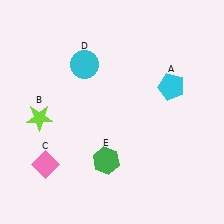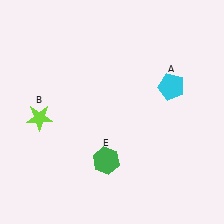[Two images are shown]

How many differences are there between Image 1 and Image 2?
There are 2 differences between the two images.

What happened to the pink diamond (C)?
The pink diamond (C) was removed in Image 2. It was in the bottom-left area of Image 1.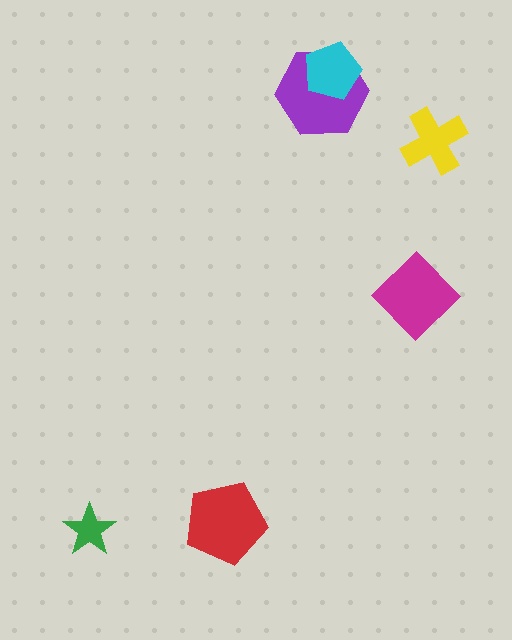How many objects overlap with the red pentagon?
0 objects overlap with the red pentagon.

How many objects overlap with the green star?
0 objects overlap with the green star.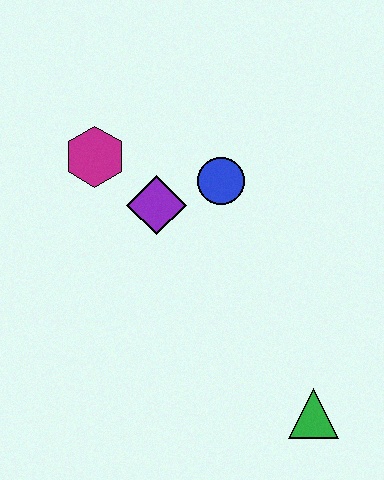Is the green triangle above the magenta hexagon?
No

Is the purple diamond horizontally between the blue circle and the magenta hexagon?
Yes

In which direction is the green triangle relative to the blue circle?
The green triangle is below the blue circle.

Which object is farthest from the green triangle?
The magenta hexagon is farthest from the green triangle.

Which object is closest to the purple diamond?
The blue circle is closest to the purple diamond.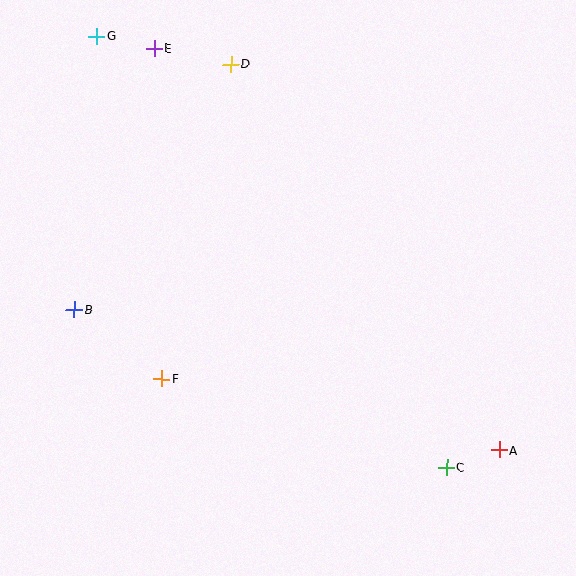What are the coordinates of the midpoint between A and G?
The midpoint between A and G is at (298, 243).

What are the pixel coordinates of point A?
Point A is at (499, 450).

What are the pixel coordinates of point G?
Point G is at (97, 36).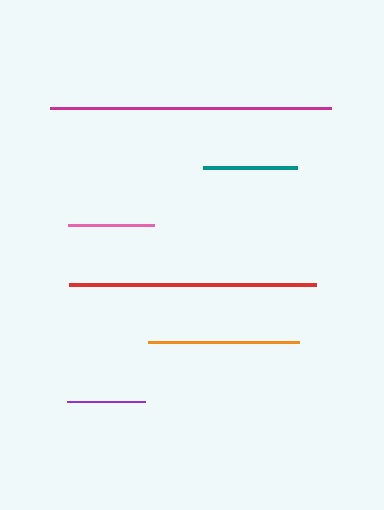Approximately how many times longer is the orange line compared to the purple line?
The orange line is approximately 2.0 times the length of the purple line.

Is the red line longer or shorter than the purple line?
The red line is longer than the purple line.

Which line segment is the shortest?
The purple line is the shortest at approximately 77 pixels.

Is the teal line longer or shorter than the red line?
The red line is longer than the teal line.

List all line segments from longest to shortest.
From longest to shortest: magenta, red, orange, teal, pink, purple.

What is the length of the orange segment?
The orange segment is approximately 151 pixels long.